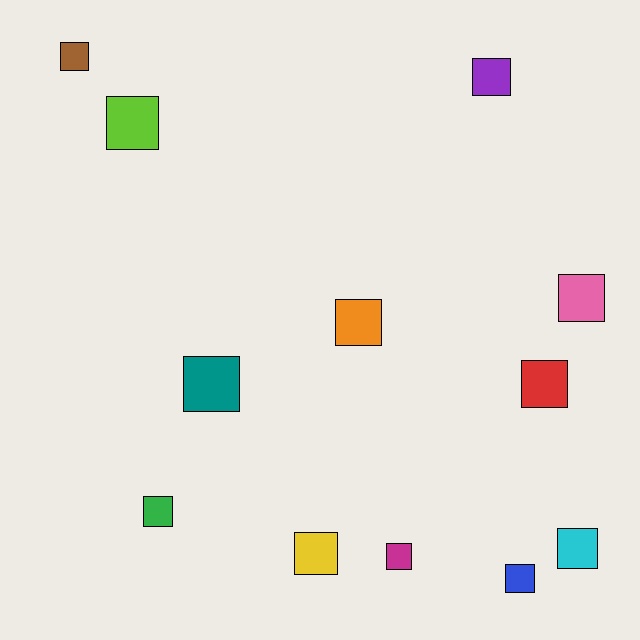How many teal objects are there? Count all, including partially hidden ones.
There is 1 teal object.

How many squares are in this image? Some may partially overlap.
There are 12 squares.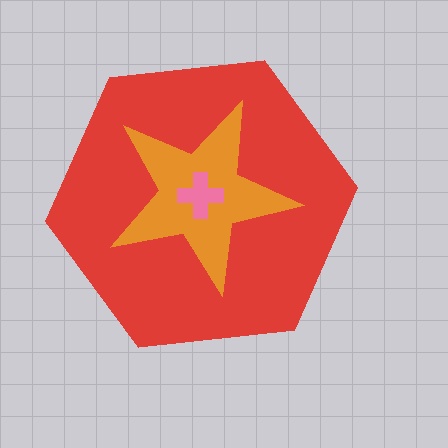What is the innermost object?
The pink cross.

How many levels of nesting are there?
3.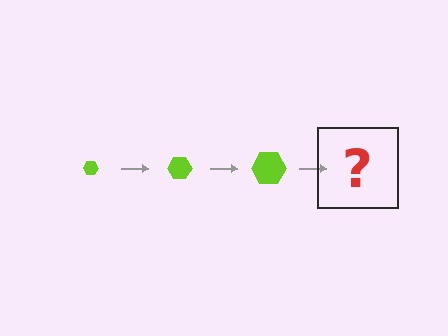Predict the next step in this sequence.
The next step is a lime hexagon, larger than the previous one.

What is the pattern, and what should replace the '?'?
The pattern is that the hexagon gets progressively larger each step. The '?' should be a lime hexagon, larger than the previous one.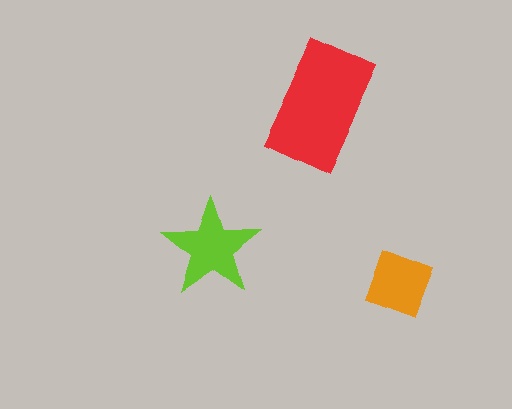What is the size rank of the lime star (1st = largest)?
2nd.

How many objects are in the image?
There are 3 objects in the image.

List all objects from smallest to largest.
The orange diamond, the lime star, the red rectangle.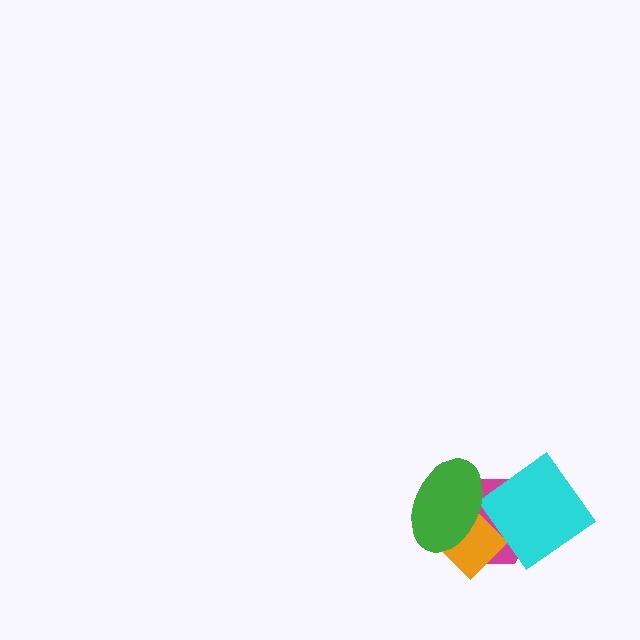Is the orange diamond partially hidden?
Yes, it is partially covered by another shape.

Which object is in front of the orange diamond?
The green ellipse is in front of the orange diamond.